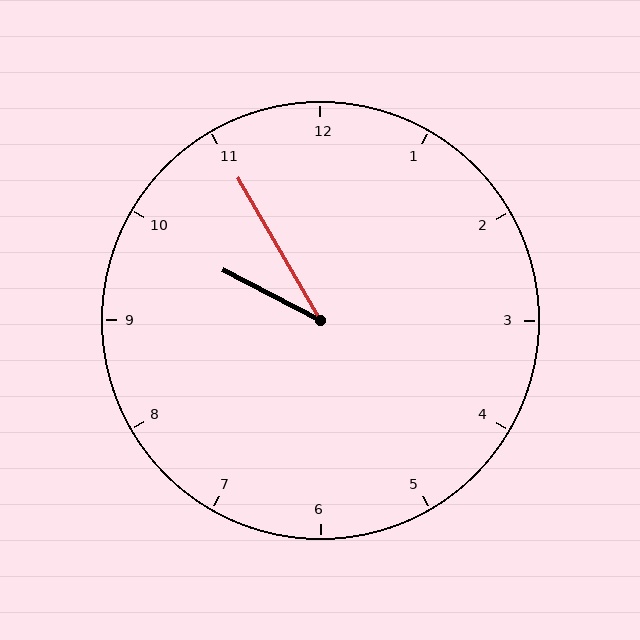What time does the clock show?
9:55.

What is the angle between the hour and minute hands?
Approximately 32 degrees.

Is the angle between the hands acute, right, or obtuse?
It is acute.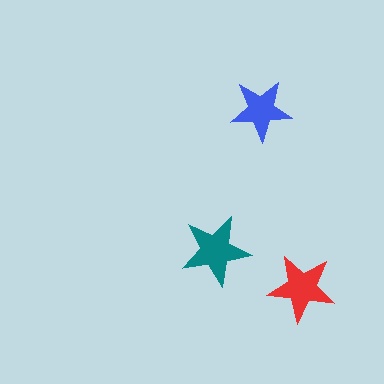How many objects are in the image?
There are 3 objects in the image.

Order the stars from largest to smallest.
the teal one, the red one, the blue one.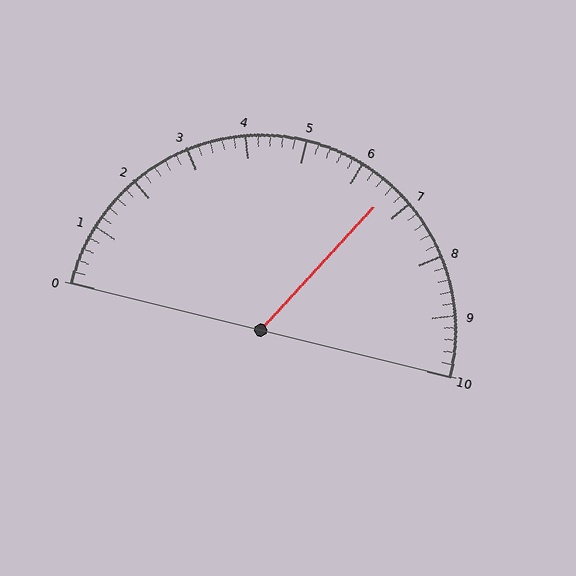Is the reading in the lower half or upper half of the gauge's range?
The reading is in the upper half of the range (0 to 10).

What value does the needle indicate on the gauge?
The needle indicates approximately 6.6.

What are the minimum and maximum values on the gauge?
The gauge ranges from 0 to 10.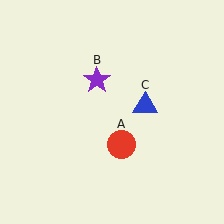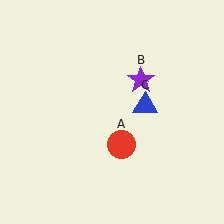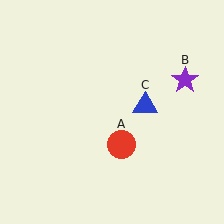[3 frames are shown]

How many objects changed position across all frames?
1 object changed position: purple star (object B).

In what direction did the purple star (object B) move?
The purple star (object B) moved right.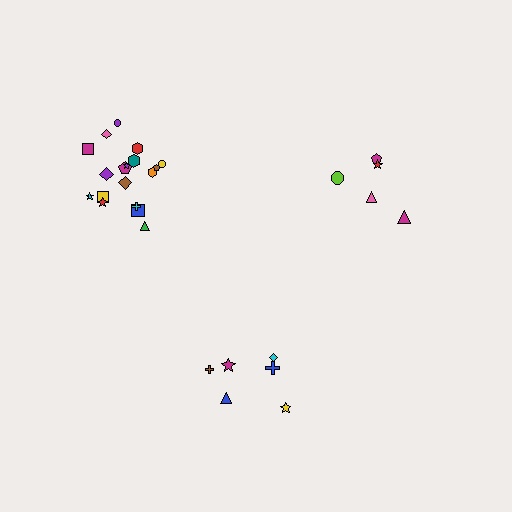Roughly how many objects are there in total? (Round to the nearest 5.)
Roughly 30 objects in total.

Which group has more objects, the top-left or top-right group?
The top-left group.